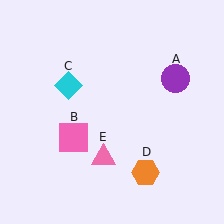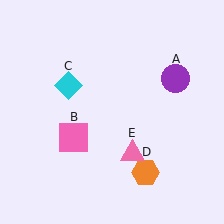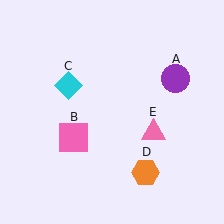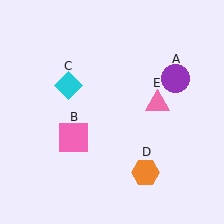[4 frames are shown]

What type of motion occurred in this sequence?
The pink triangle (object E) rotated counterclockwise around the center of the scene.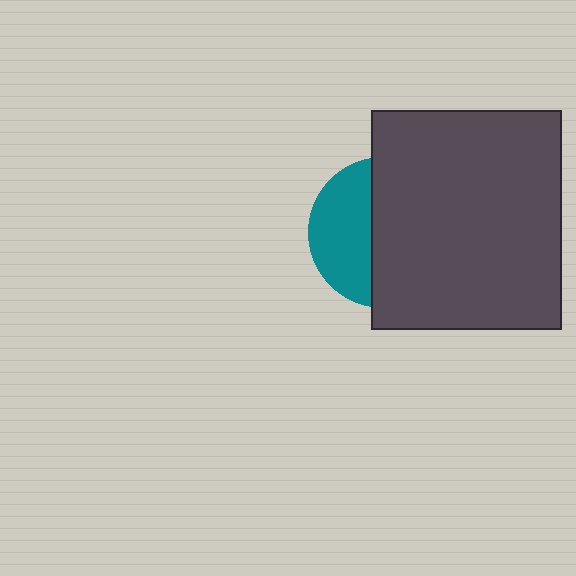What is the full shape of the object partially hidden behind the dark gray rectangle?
The partially hidden object is a teal circle.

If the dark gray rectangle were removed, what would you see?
You would see the complete teal circle.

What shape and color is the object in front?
The object in front is a dark gray rectangle.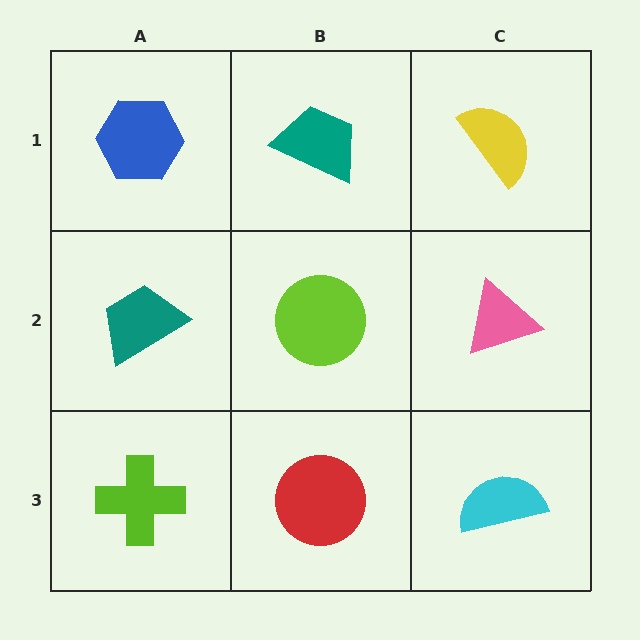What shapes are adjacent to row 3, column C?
A pink triangle (row 2, column C), a red circle (row 3, column B).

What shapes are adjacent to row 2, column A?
A blue hexagon (row 1, column A), a lime cross (row 3, column A), a lime circle (row 2, column B).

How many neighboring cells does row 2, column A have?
3.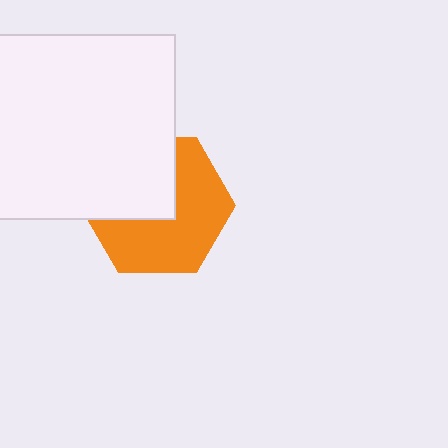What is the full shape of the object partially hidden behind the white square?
The partially hidden object is an orange hexagon.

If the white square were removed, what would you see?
You would see the complete orange hexagon.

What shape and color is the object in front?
The object in front is a white square.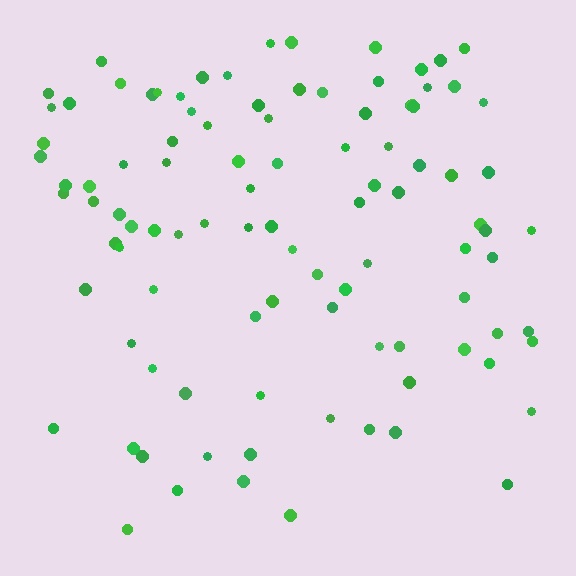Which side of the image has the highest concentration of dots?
The top.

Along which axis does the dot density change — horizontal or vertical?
Vertical.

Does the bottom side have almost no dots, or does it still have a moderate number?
Still a moderate number, just noticeably fewer than the top.